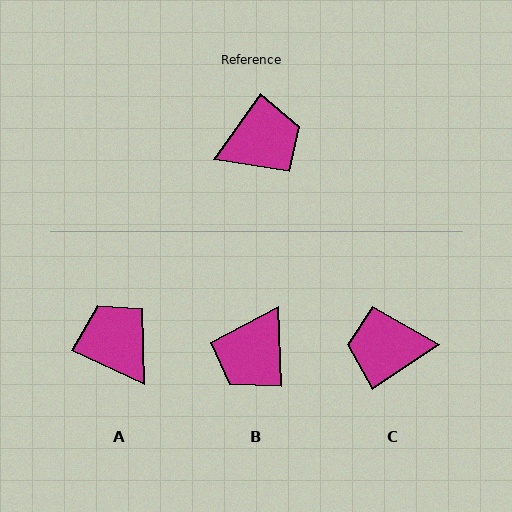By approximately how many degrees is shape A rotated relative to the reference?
Approximately 100 degrees counter-clockwise.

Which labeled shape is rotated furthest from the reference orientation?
C, about 159 degrees away.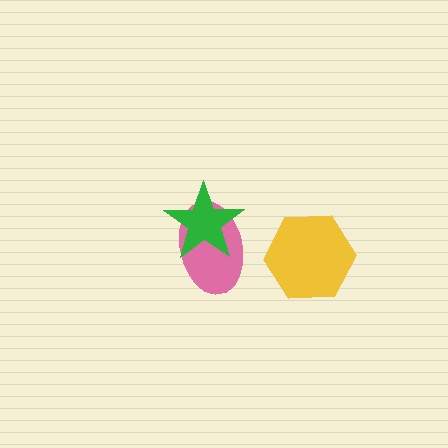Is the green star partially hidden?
No, no other shape covers it.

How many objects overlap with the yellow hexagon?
0 objects overlap with the yellow hexagon.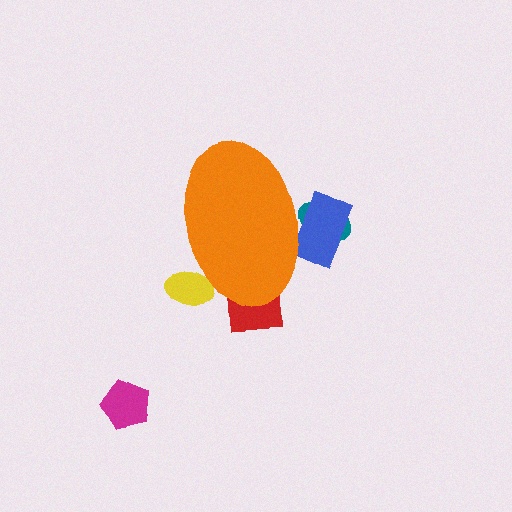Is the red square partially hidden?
Yes, the red square is partially hidden behind the orange ellipse.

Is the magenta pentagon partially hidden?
No, the magenta pentagon is fully visible.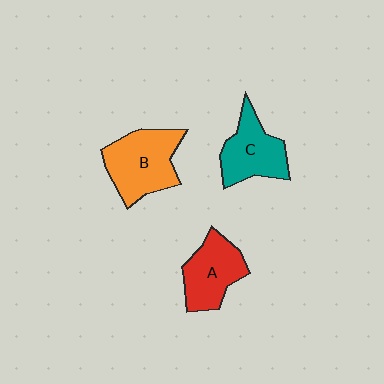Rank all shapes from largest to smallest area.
From largest to smallest: B (orange), C (teal), A (red).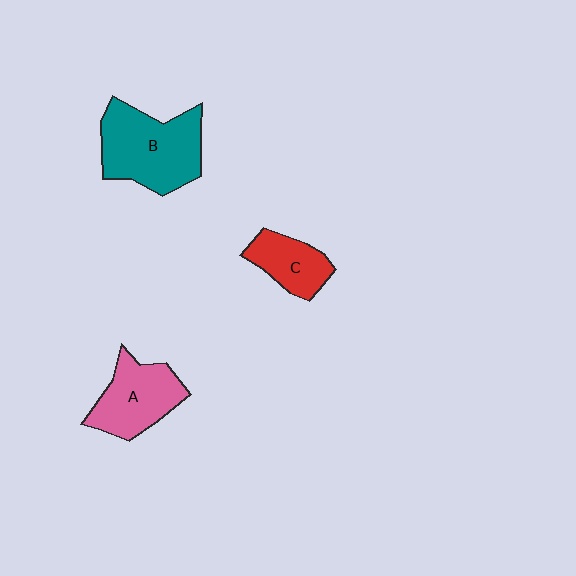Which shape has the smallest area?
Shape C (red).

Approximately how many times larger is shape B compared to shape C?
Approximately 2.0 times.